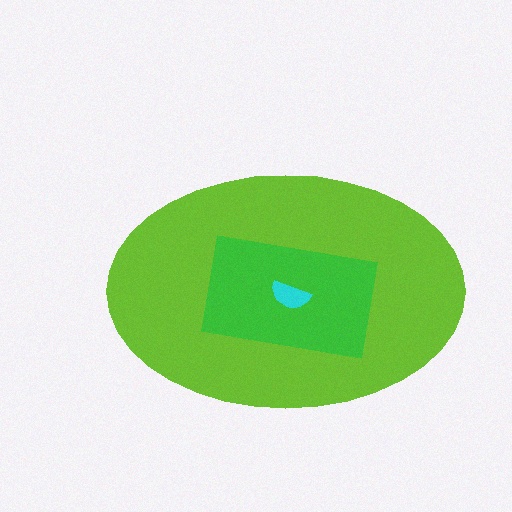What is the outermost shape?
The lime ellipse.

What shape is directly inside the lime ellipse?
The green rectangle.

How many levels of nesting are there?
3.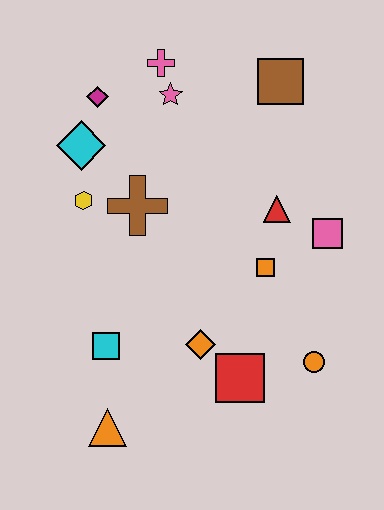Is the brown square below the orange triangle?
No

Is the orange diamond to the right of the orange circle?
No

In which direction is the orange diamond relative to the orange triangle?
The orange diamond is to the right of the orange triangle.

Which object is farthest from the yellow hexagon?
The orange circle is farthest from the yellow hexagon.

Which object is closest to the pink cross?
The pink star is closest to the pink cross.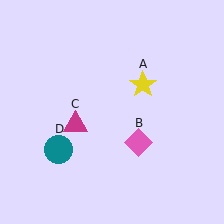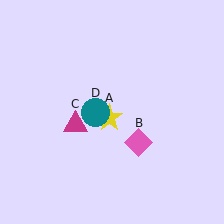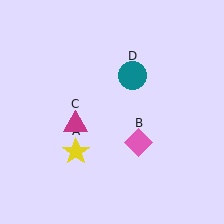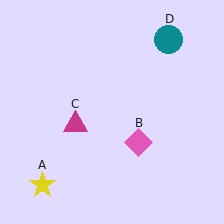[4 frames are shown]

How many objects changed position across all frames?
2 objects changed position: yellow star (object A), teal circle (object D).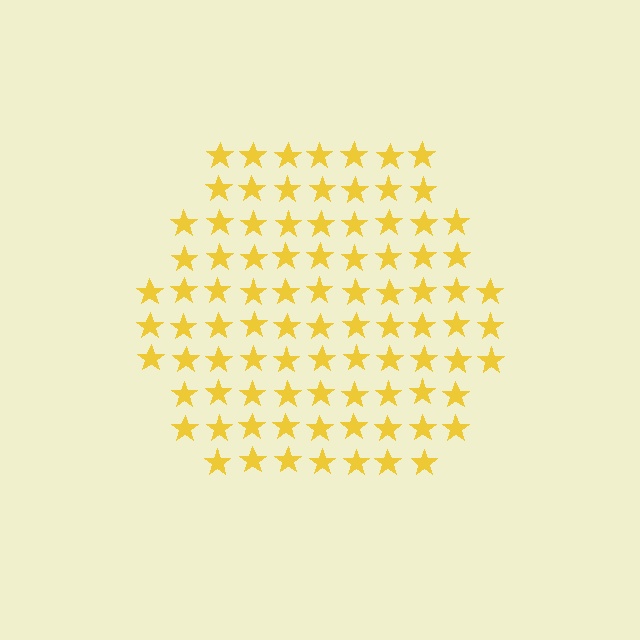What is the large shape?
The large shape is a hexagon.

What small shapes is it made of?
It is made of small stars.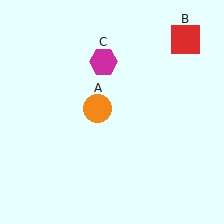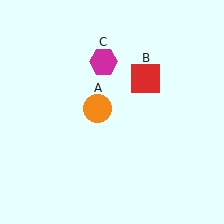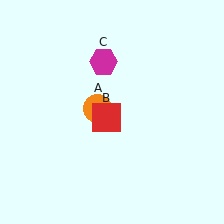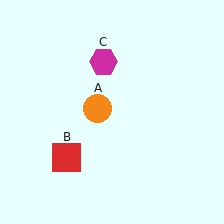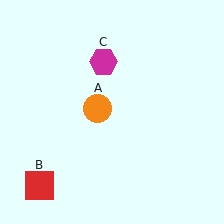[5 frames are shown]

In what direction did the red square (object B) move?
The red square (object B) moved down and to the left.